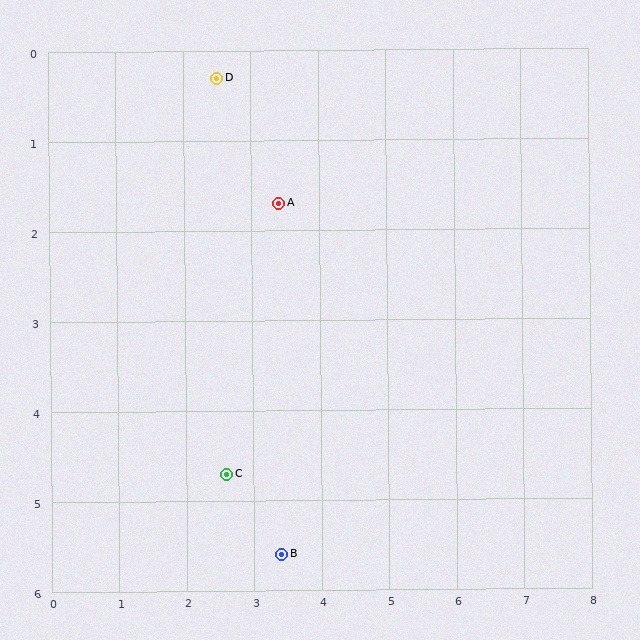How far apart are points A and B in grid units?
Points A and B are about 3.9 grid units apart.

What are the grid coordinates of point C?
Point C is at approximately (2.6, 4.7).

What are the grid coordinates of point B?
Point B is at approximately (3.4, 5.6).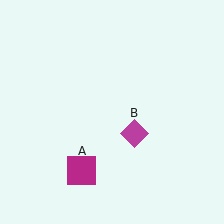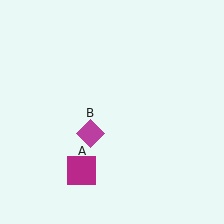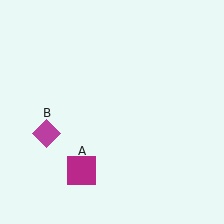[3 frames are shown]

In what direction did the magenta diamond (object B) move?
The magenta diamond (object B) moved left.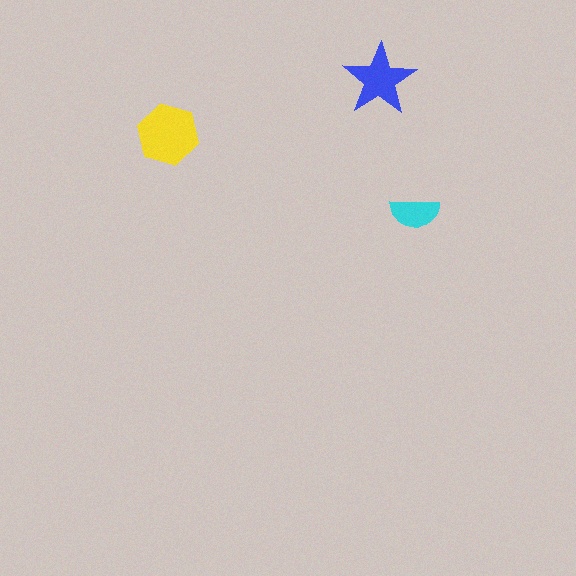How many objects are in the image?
There are 3 objects in the image.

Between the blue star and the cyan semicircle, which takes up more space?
The blue star.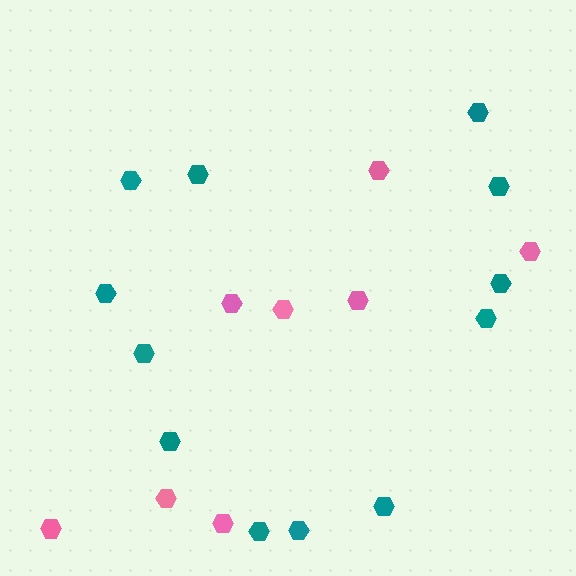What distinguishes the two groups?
There are 2 groups: one group of pink hexagons (8) and one group of teal hexagons (12).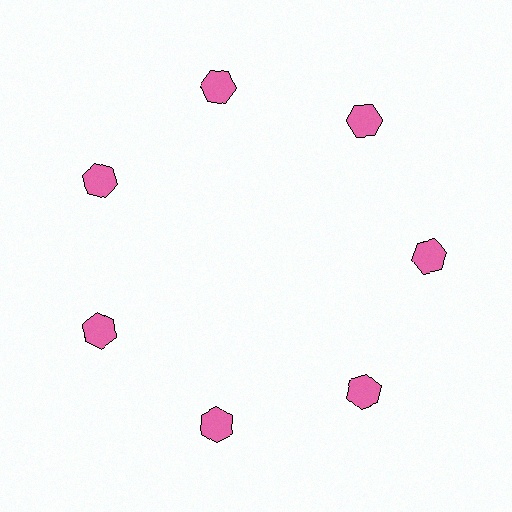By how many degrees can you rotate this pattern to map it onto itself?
The pattern maps onto itself every 51 degrees of rotation.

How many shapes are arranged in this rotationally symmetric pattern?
There are 7 shapes, arranged in 7 groups of 1.